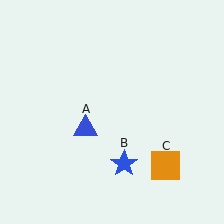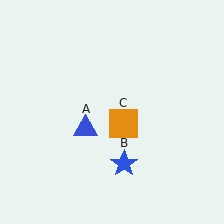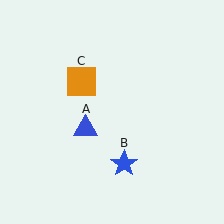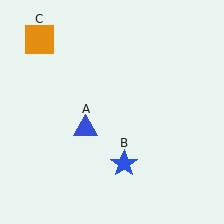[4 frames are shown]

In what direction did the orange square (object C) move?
The orange square (object C) moved up and to the left.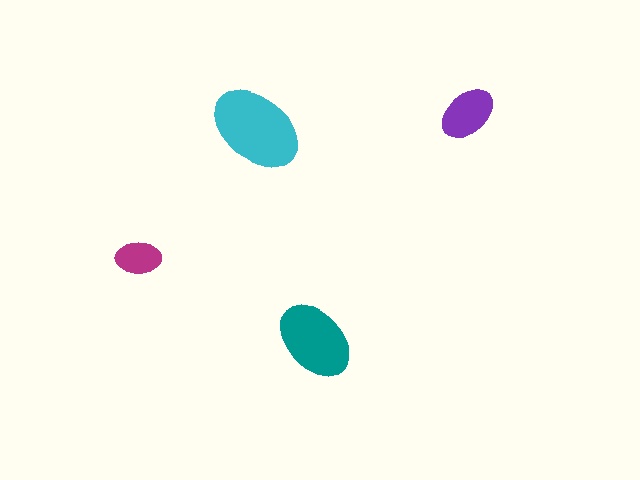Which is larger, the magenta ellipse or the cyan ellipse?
The cyan one.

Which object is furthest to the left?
The magenta ellipse is leftmost.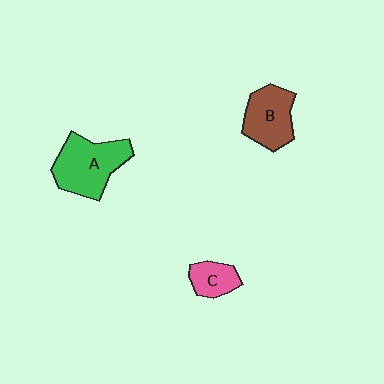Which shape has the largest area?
Shape A (green).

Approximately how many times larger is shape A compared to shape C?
Approximately 2.3 times.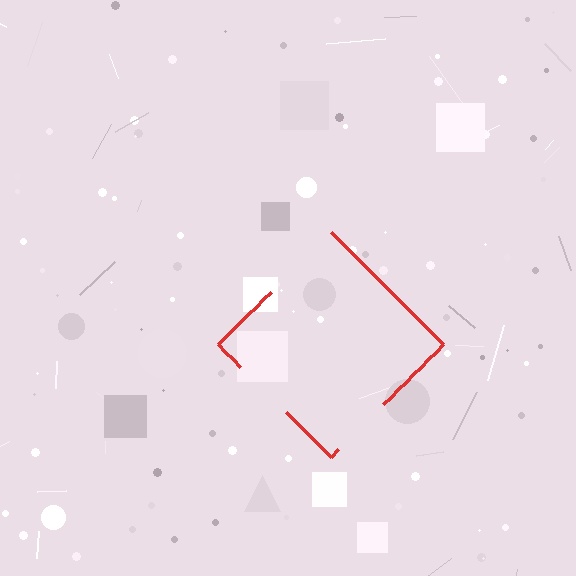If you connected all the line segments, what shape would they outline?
They would outline a diamond.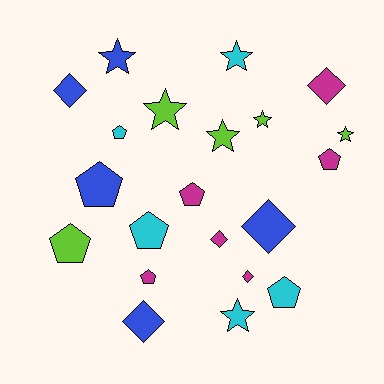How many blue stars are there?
There is 1 blue star.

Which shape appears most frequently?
Pentagon, with 8 objects.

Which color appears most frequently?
Magenta, with 6 objects.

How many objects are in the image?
There are 21 objects.